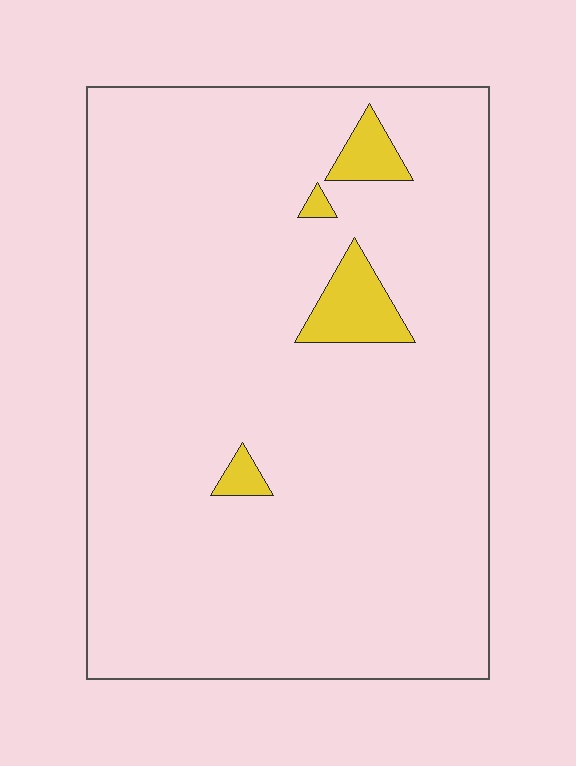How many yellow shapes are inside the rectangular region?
4.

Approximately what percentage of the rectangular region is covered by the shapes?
Approximately 5%.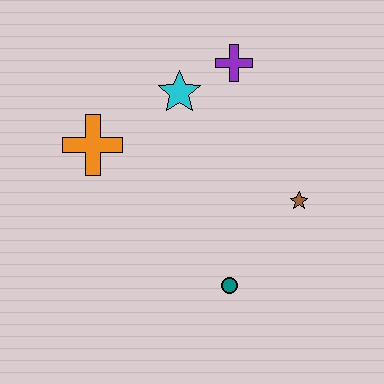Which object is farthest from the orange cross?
The brown star is farthest from the orange cross.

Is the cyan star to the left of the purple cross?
Yes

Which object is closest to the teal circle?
The brown star is closest to the teal circle.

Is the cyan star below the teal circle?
No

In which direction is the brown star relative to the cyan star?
The brown star is to the right of the cyan star.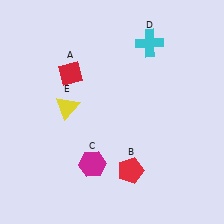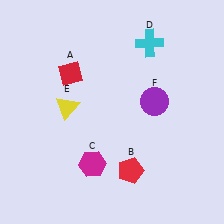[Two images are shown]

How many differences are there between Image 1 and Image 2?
There is 1 difference between the two images.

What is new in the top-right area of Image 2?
A purple circle (F) was added in the top-right area of Image 2.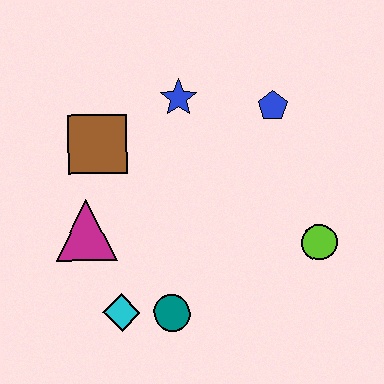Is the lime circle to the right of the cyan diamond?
Yes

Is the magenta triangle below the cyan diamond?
No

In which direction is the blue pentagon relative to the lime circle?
The blue pentagon is above the lime circle.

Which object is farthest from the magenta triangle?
The lime circle is farthest from the magenta triangle.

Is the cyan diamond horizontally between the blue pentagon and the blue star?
No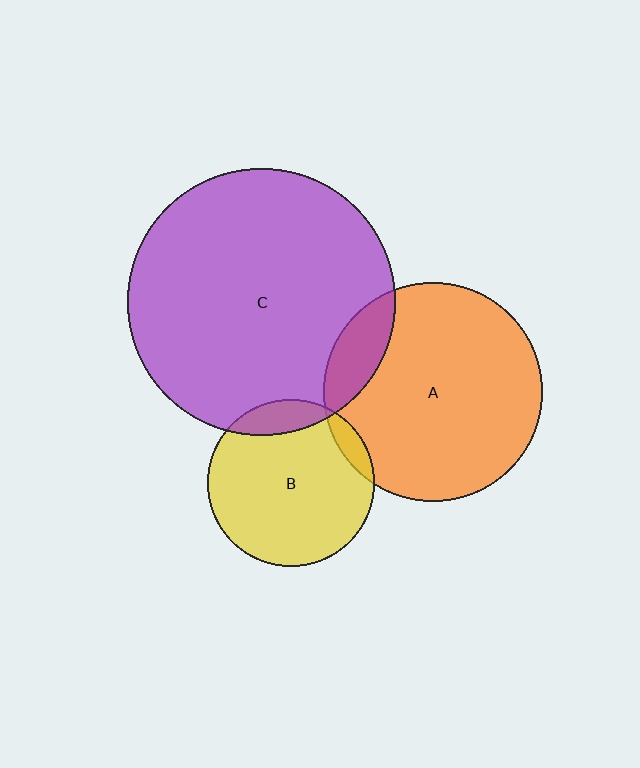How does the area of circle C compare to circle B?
Approximately 2.6 times.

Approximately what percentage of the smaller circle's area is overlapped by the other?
Approximately 10%.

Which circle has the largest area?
Circle C (purple).